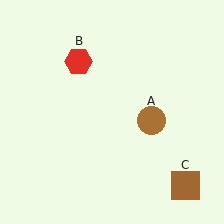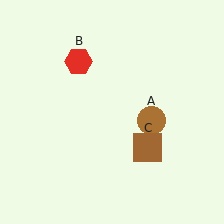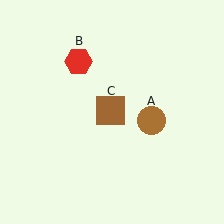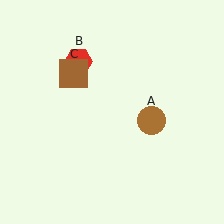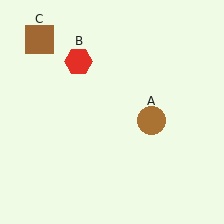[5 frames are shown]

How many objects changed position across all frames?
1 object changed position: brown square (object C).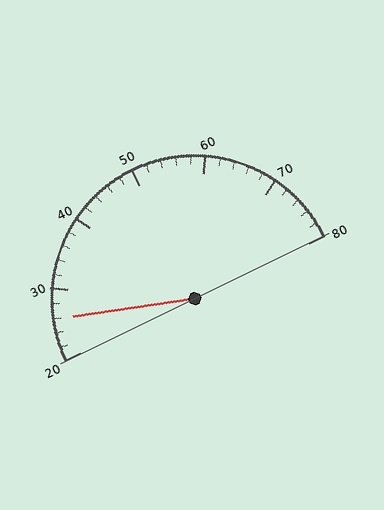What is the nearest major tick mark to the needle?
The nearest major tick mark is 30.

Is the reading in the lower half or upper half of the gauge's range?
The reading is in the lower half of the range (20 to 80).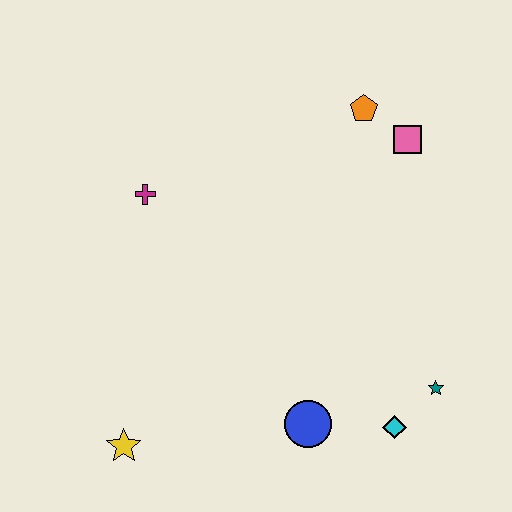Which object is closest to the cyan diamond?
The teal star is closest to the cyan diamond.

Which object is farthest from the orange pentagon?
The yellow star is farthest from the orange pentagon.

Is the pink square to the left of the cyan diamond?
No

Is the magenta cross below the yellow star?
No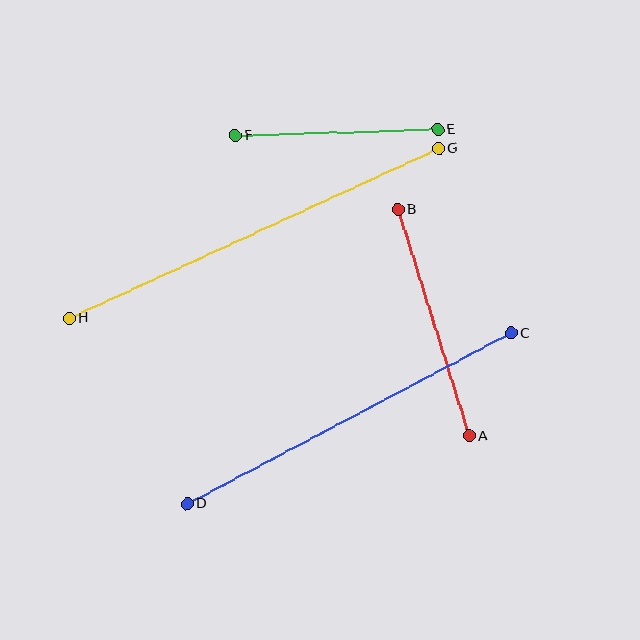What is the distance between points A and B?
The distance is approximately 237 pixels.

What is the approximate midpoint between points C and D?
The midpoint is at approximately (349, 418) pixels.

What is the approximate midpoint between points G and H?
The midpoint is at approximately (254, 233) pixels.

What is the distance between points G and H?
The distance is approximately 407 pixels.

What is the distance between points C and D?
The distance is approximately 365 pixels.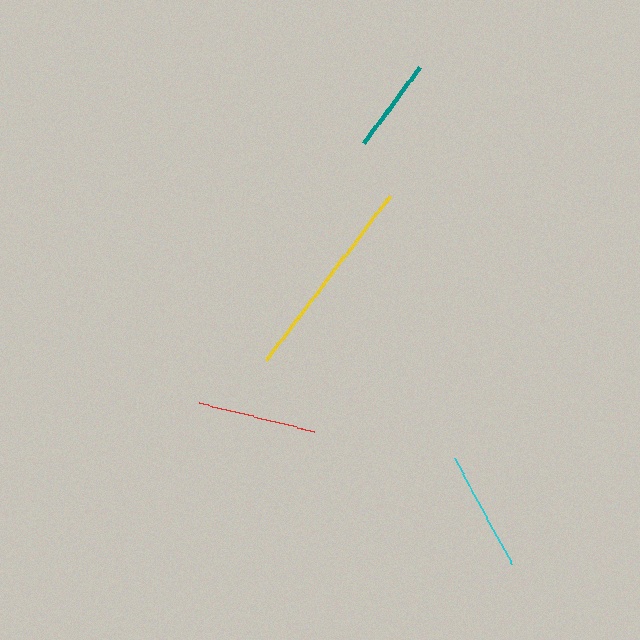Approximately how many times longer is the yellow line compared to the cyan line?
The yellow line is approximately 1.7 times the length of the cyan line.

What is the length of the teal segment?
The teal segment is approximately 94 pixels long.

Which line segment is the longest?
The yellow line is the longest at approximately 206 pixels.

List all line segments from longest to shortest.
From longest to shortest: yellow, cyan, red, teal.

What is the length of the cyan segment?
The cyan segment is approximately 121 pixels long.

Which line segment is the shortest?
The teal line is the shortest at approximately 94 pixels.